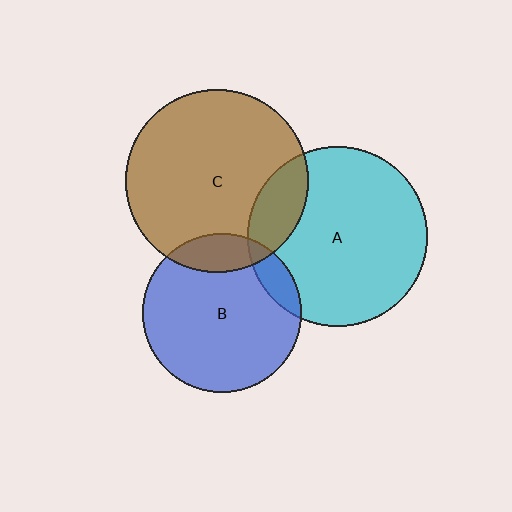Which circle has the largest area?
Circle C (brown).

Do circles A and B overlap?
Yes.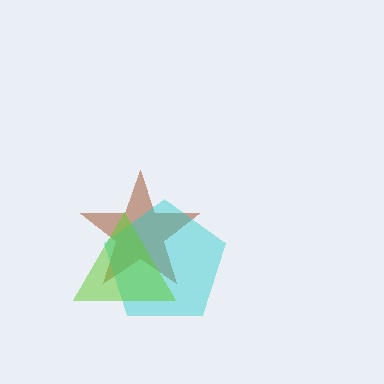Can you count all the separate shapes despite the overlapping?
Yes, there are 3 separate shapes.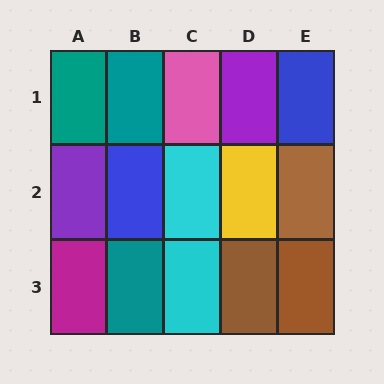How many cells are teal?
3 cells are teal.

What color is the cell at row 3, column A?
Magenta.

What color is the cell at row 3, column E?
Brown.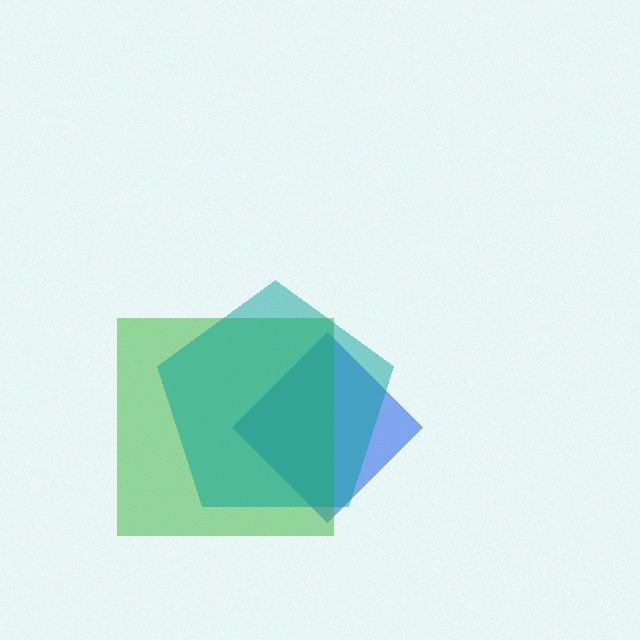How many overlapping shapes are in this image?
There are 3 overlapping shapes in the image.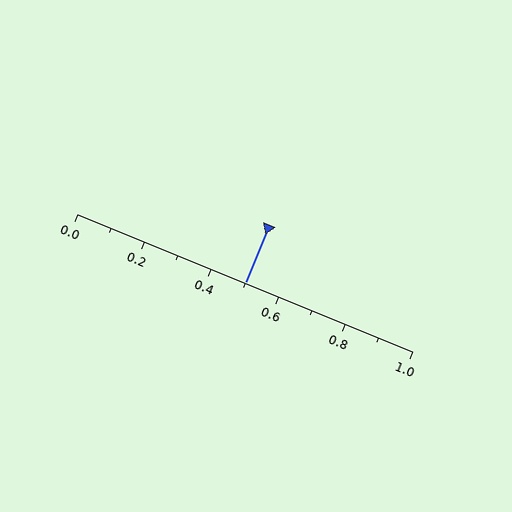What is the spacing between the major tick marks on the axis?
The major ticks are spaced 0.2 apart.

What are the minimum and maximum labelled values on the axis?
The axis runs from 0.0 to 1.0.